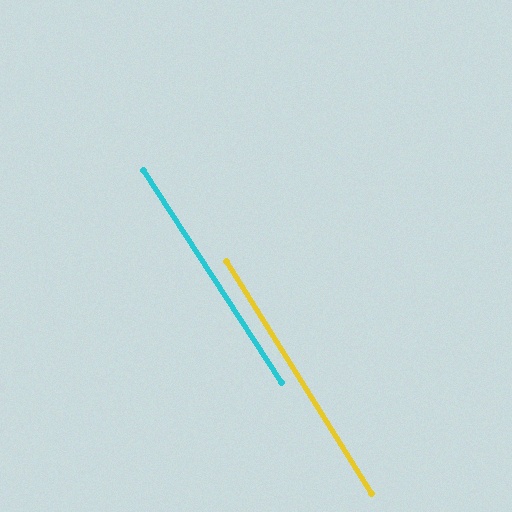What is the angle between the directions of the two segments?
Approximately 1 degree.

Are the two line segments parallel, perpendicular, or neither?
Parallel — their directions differ by only 0.8°.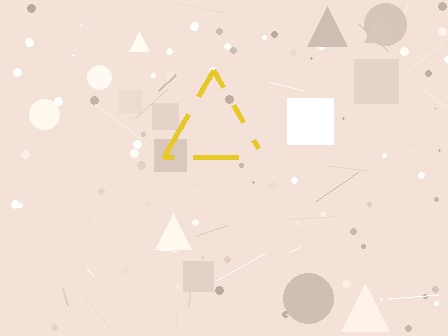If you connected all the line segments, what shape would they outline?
They would outline a triangle.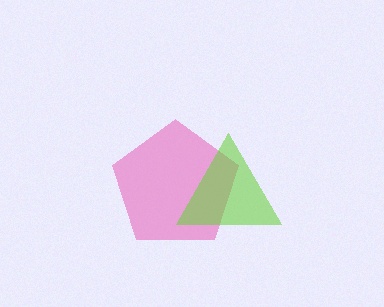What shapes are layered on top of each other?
The layered shapes are: a pink pentagon, a lime triangle.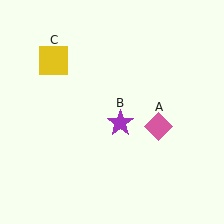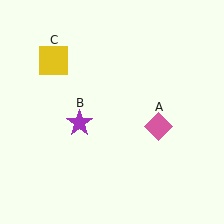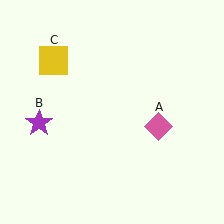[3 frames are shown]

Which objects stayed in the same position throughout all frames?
Pink diamond (object A) and yellow square (object C) remained stationary.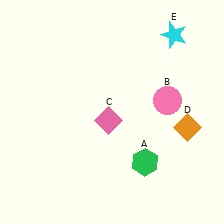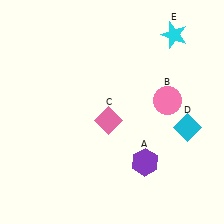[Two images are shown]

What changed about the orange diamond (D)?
In Image 1, D is orange. In Image 2, it changed to cyan.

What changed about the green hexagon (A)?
In Image 1, A is green. In Image 2, it changed to purple.